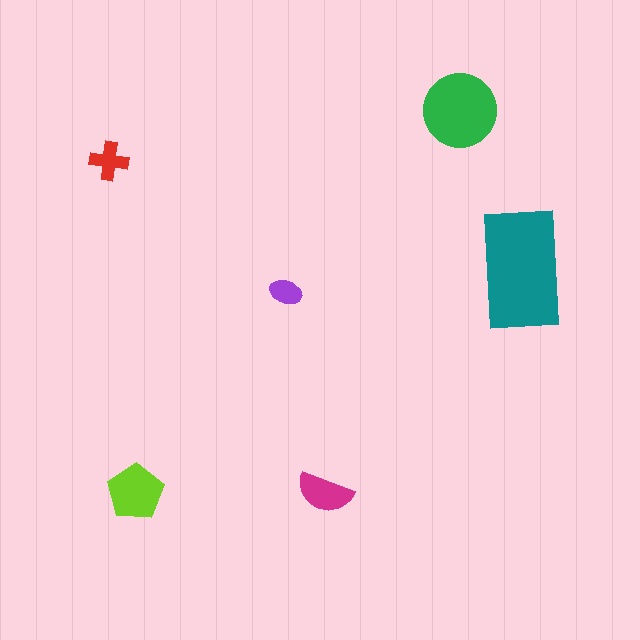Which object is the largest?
The teal rectangle.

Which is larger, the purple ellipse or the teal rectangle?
The teal rectangle.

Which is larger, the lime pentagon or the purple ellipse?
The lime pentagon.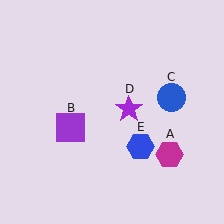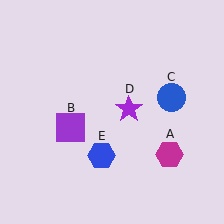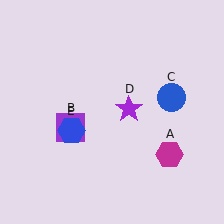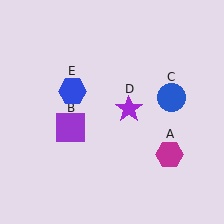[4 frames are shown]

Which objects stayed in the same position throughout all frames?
Magenta hexagon (object A) and purple square (object B) and blue circle (object C) and purple star (object D) remained stationary.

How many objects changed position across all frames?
1 object changed position: blue hexagon (object E).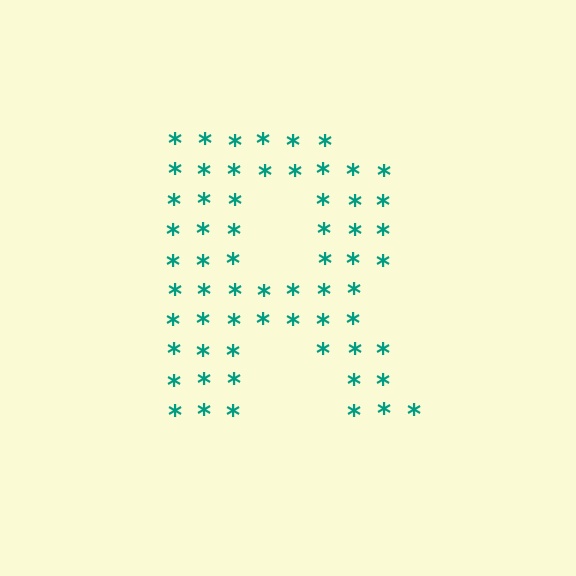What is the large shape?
The large shape is the letter R.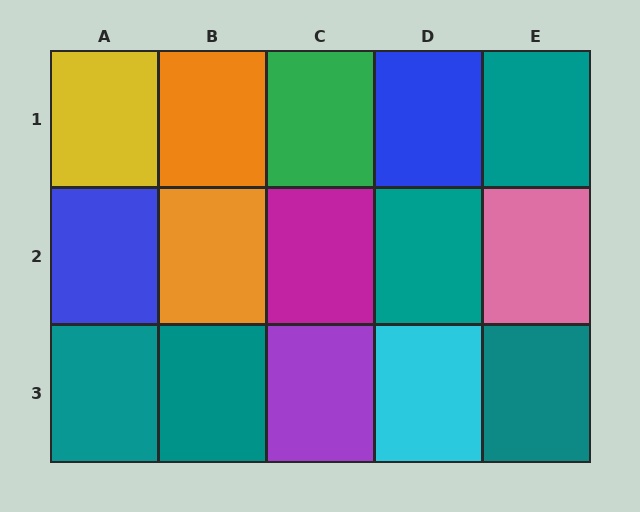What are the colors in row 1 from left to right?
Yellow, orange, green, blue, teal.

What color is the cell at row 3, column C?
Purple.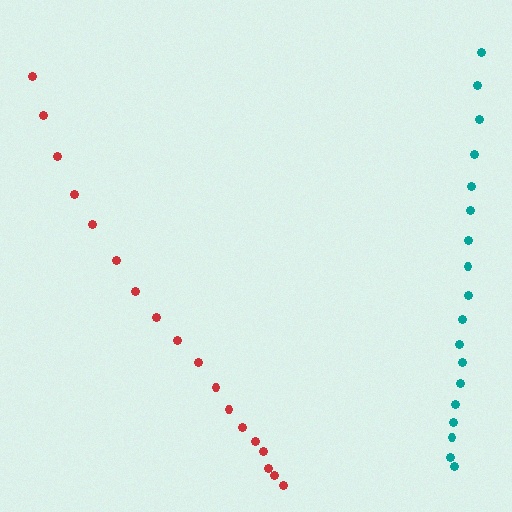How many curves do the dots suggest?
There are 2 distinct paths.